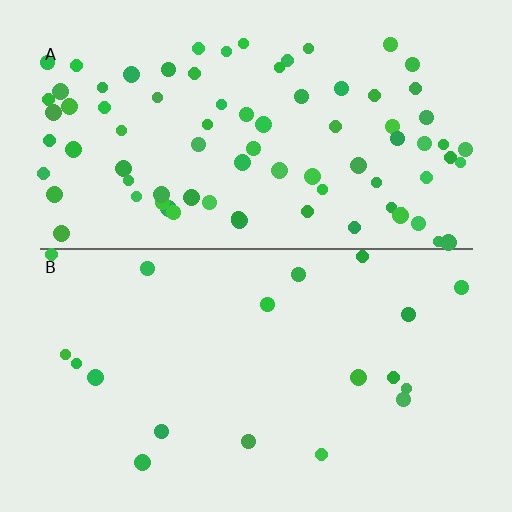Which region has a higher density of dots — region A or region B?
A (the top).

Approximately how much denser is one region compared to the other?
Approximately 4.2× — region A over region B.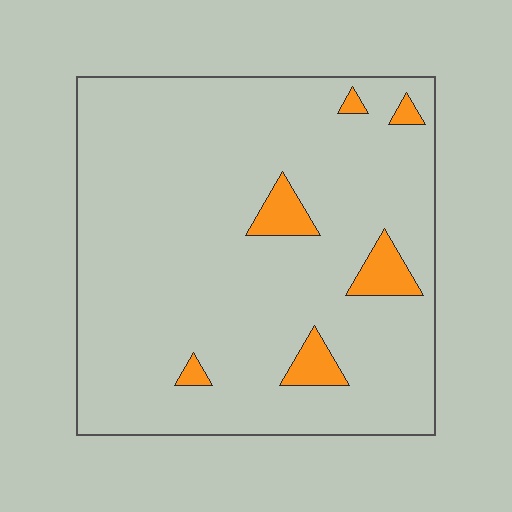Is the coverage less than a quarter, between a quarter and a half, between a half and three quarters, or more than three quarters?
Less than a quarter.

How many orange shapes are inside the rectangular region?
6.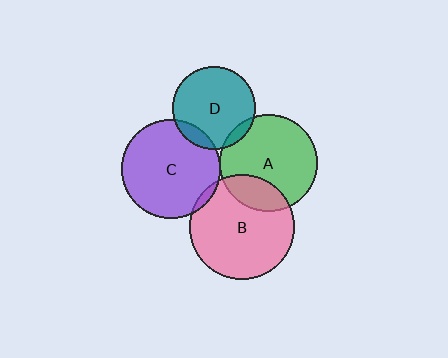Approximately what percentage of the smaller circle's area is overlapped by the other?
Approximately 5%.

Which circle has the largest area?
Circle B (pink).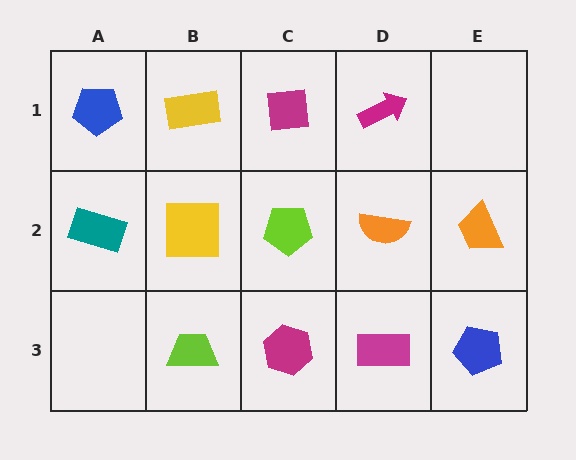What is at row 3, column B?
A lime trapezoid.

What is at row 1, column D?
A magenta arrow.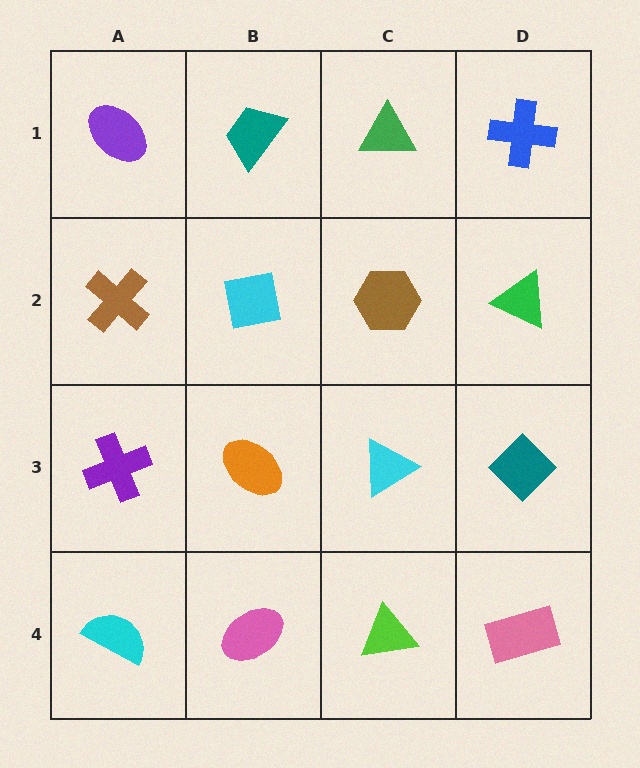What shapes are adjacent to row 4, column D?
A teal diamond (row 3, column D), a lime triangle (row 4, column C).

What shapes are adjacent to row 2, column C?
A green triangle (row 1, column C), a cyan triangle (row 3, column C), a cyan square (row 2, column B), a green triangle (row 2, column D).